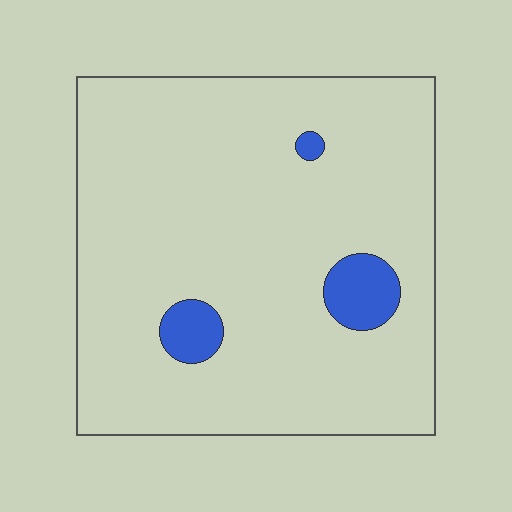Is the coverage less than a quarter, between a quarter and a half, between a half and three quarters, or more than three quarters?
Less than a quarter.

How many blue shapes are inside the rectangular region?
3.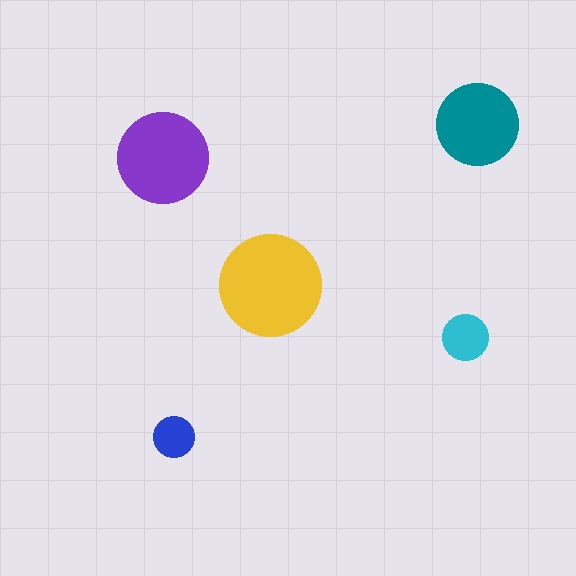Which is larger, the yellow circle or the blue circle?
The yellow one.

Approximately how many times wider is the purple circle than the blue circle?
About 2 times wider.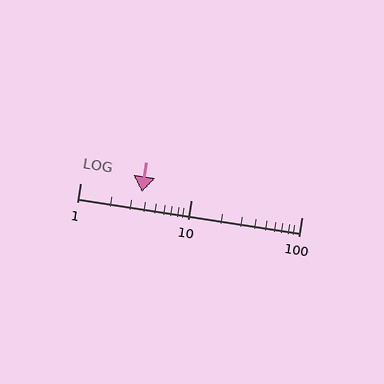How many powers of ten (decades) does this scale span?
The scale spans 2 decades, from 1 to 100.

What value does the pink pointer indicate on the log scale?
The pointer indicates approximately 3.6.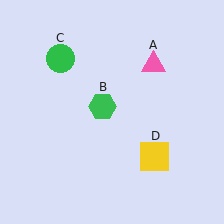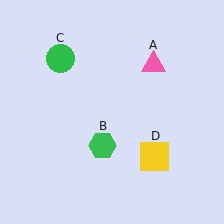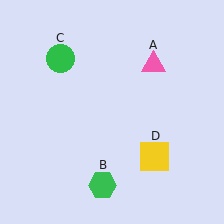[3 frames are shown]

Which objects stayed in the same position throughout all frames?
Pink triangle (object A) and green circle (object C) and yellow square (object D) remained stationary.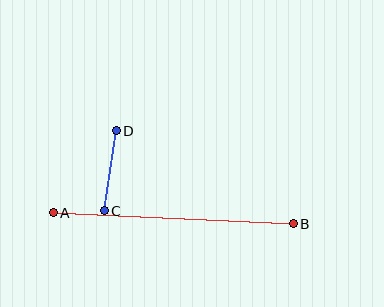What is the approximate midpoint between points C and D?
The midpoint is at approximately (110, 171) pixels.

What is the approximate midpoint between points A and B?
The midpoint is at approximately (173, 218) pixels.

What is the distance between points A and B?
The distance is approximately 240 pixels.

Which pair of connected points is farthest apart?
Points A and B are farthest apart.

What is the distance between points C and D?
The distance is approximately 81 pixels.